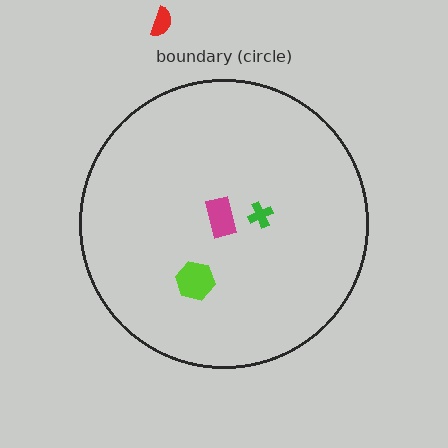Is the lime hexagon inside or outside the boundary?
Inside.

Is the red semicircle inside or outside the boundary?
Outside.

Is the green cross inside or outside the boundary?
Inside.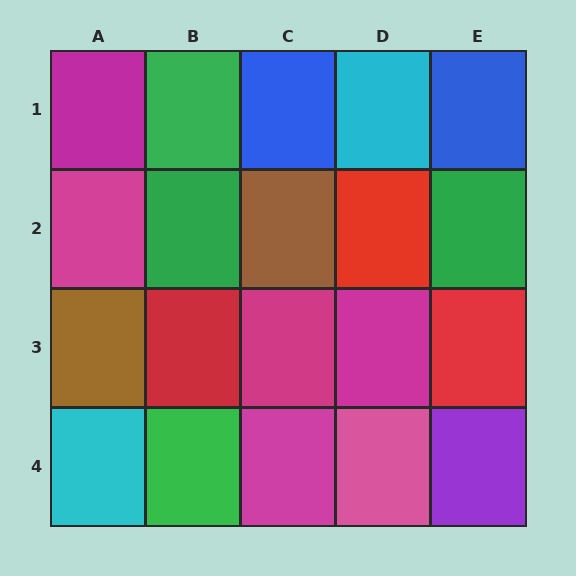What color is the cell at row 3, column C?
Magenta.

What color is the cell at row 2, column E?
Green.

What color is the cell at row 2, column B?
Green.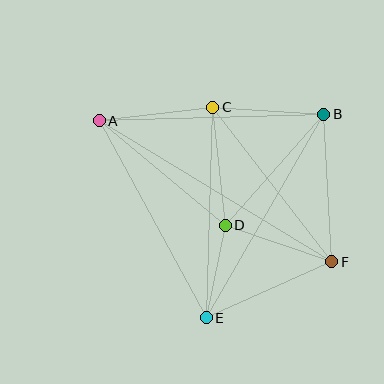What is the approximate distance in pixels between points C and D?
The distance between C and D is approximately 119 pixels.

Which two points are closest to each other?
Points D and E are closest to each other.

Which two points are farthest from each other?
Points A and F are farthest from each other.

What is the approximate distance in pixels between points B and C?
The distance between B and C is approximately 112 pixels.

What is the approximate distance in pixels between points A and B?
The distance between A and B is approximately 225 pixels.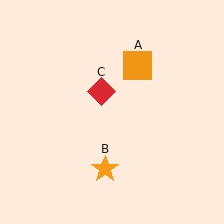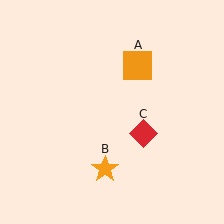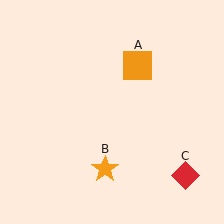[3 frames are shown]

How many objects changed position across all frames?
1 object changed position: red diamond (object C).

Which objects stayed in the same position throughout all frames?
Orange square (object A) and orange star (object B) remained stationary.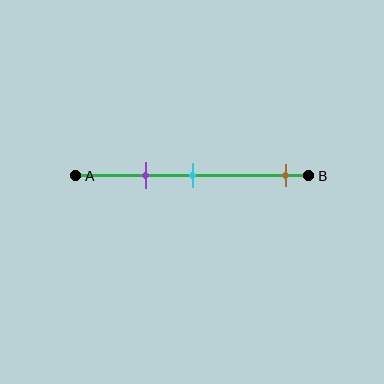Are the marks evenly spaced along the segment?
No, the marks are not evenly spaced.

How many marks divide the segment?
There are 3 marks dividing the segment.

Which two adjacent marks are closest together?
The purple and cyan marks are the closest adjacent pair.